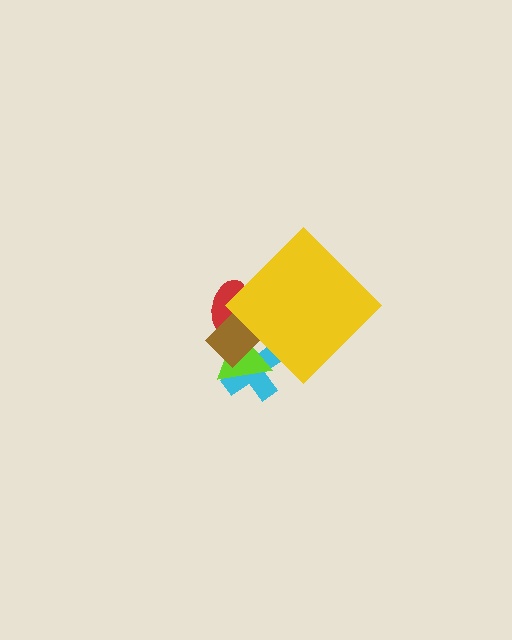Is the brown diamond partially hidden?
Yes, the brown diamond is partially hidden behind the yellow diamond.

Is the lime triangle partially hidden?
Yes, the lime triangle is partially hidden behind the yellow diamond.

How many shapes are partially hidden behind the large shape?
4 shapes are partially hidden.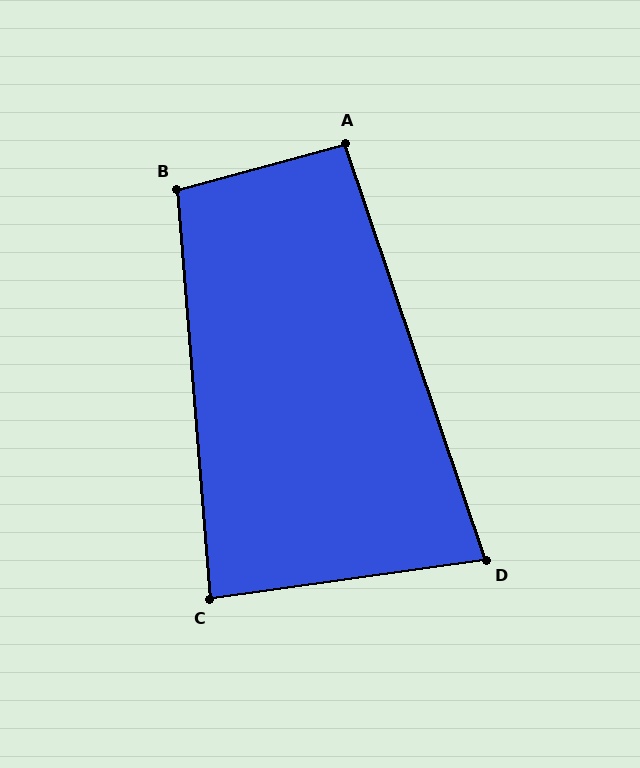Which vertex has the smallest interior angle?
D, at approximately 79 degrees.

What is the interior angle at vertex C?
Approximately 87 degrees (approximately right).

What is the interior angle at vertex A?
Approximately 93 degrees (approximately right).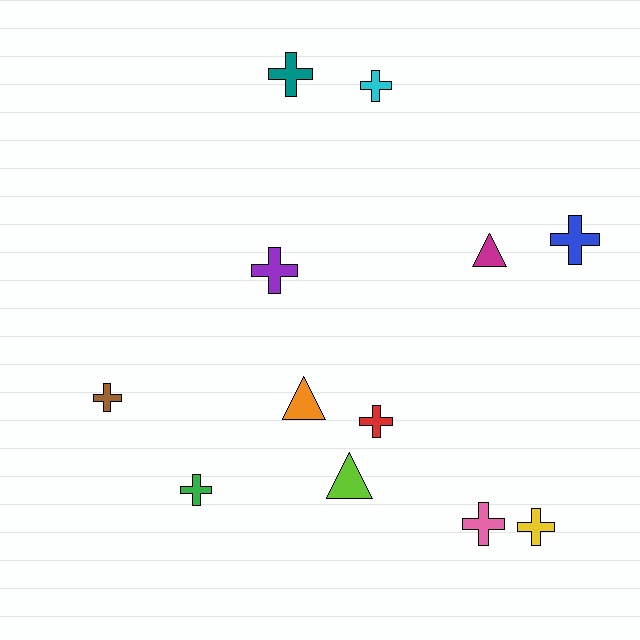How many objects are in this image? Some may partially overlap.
There are 12 objects.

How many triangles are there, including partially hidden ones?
There are 3 triangles.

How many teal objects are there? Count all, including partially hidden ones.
There is 1 teal object.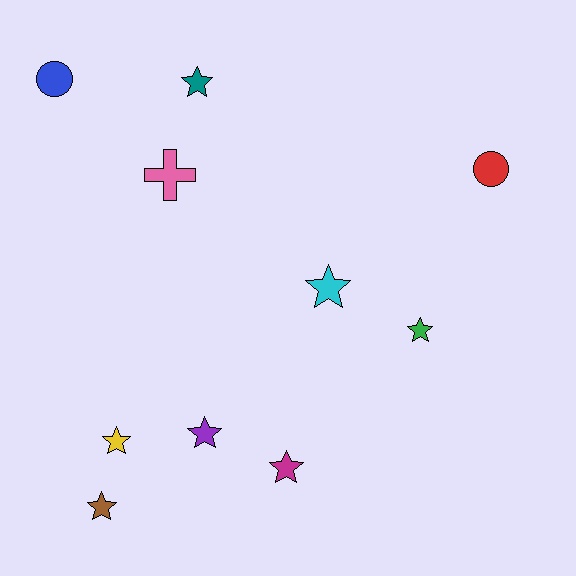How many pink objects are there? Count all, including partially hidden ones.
There is 1 pink object.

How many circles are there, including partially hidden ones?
There are 2 circles.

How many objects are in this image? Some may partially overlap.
There are 10 objects.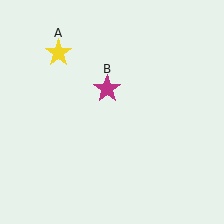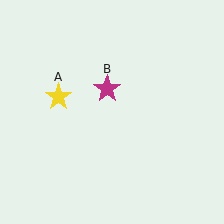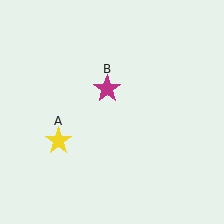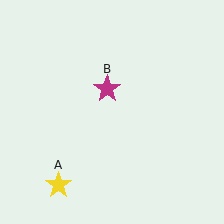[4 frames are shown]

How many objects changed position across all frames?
1 object changed position: yellow star (object A).